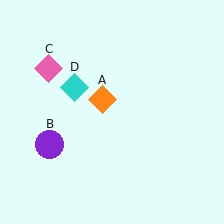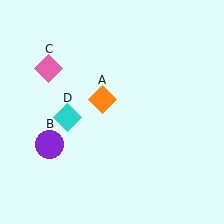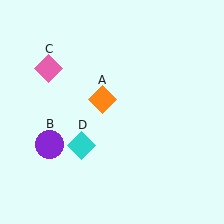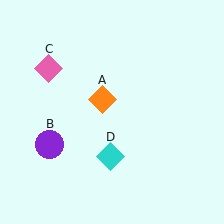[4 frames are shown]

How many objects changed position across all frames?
1 object changed position: cyan diamond (object D).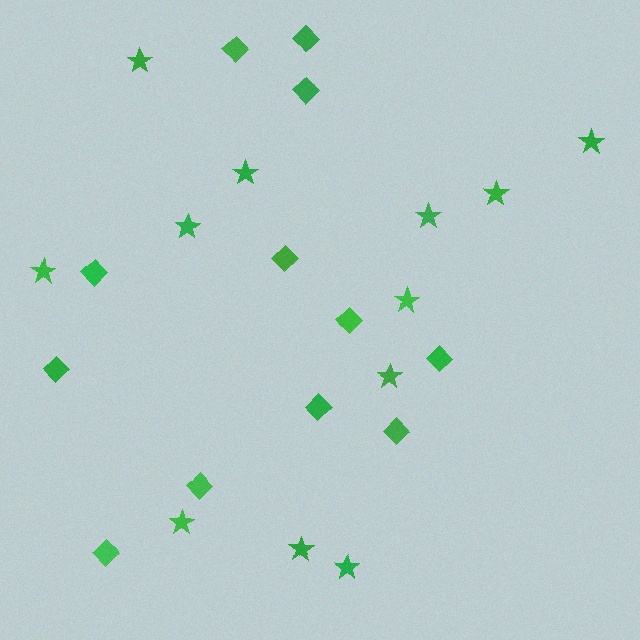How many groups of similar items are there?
There are 2 groups: one group of stars (12) and one group of diamonds (12).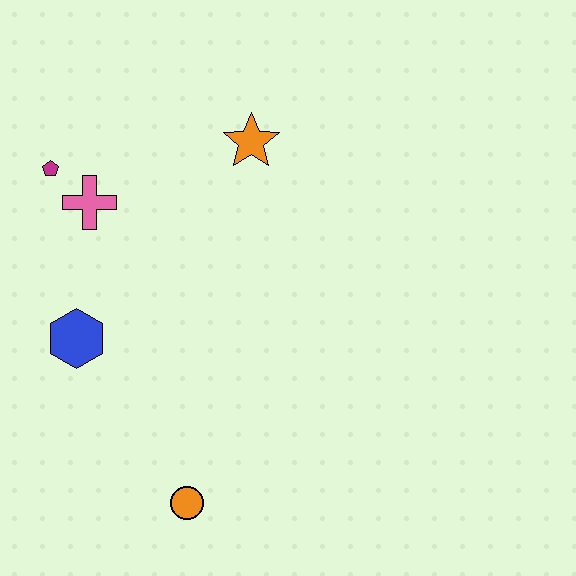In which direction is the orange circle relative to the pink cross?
The orange circle is below the pink cross.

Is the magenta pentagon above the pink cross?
Yes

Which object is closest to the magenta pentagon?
The pink cross is closest to the magenta pentagon.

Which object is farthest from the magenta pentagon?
The orange circle is farthest from the magenta pentagon.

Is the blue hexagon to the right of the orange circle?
No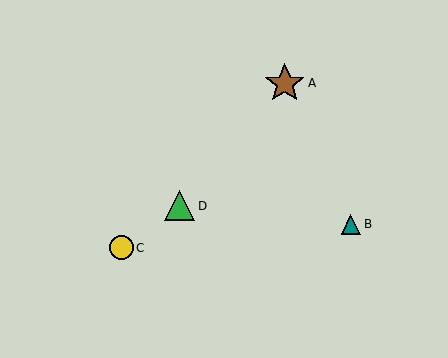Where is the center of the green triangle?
The center of the green triangle is at (180, 206).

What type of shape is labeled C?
Shape C is a yellow circle.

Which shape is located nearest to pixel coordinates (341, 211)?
The teal triangle (labeled B) at (351, 224) is nearest to that location.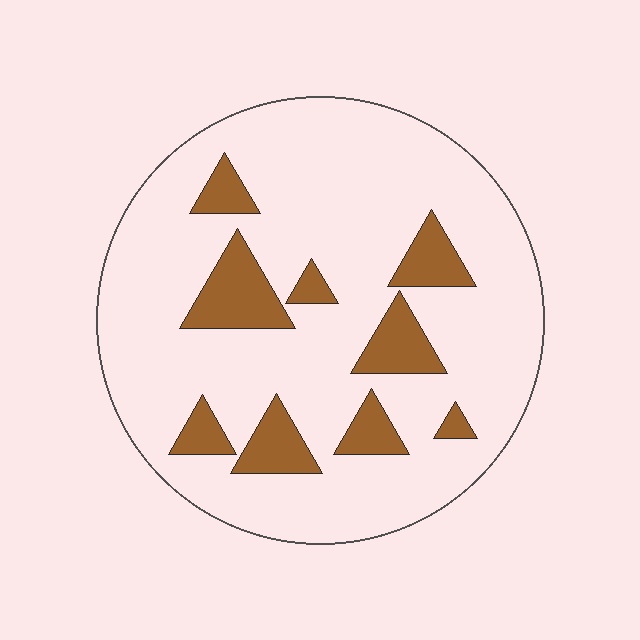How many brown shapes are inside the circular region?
9.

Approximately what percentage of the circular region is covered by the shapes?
Approximately 15%.